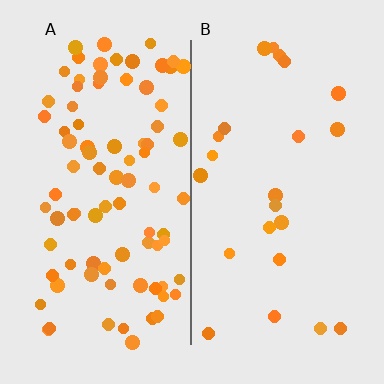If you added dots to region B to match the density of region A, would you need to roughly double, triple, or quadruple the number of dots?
Approximately quadruple.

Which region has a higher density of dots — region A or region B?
A (the left).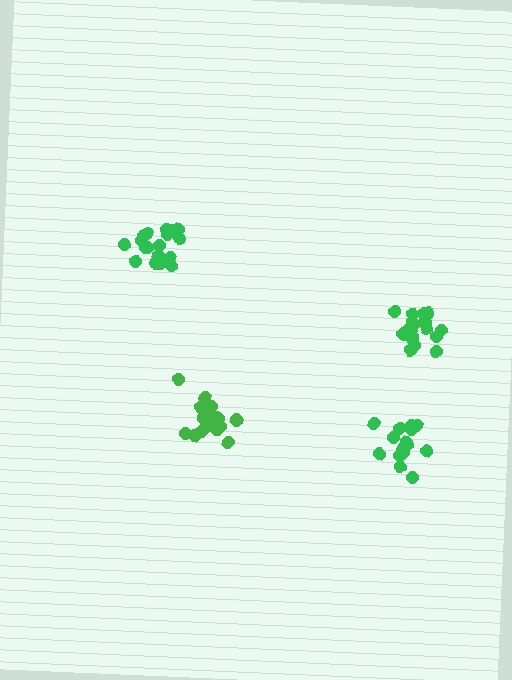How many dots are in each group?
Group 1: 16 dots, Group 2: 20 dots, Group 3: 20 dots, Group 4: 19 dots (75 total).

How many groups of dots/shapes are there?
There are 4 groups.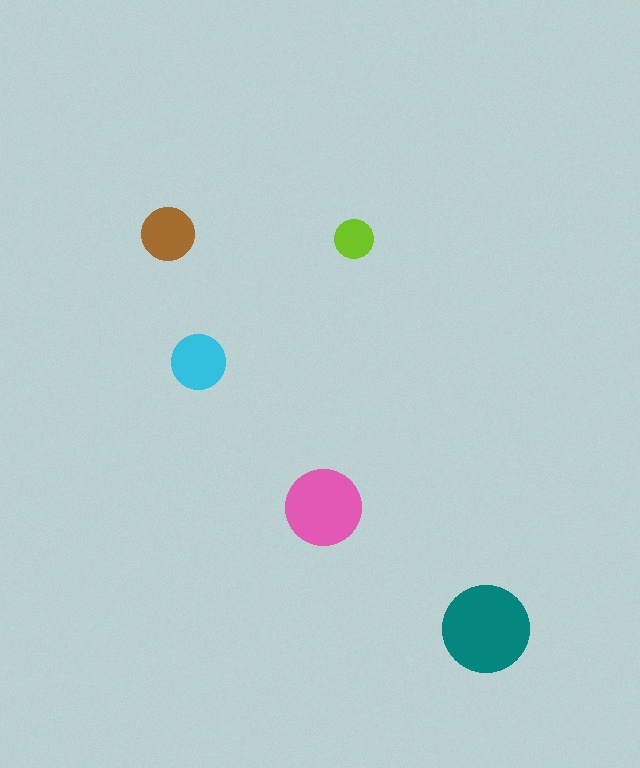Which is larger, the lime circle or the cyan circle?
The cyan one.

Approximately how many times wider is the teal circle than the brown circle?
About 1.5 times wider.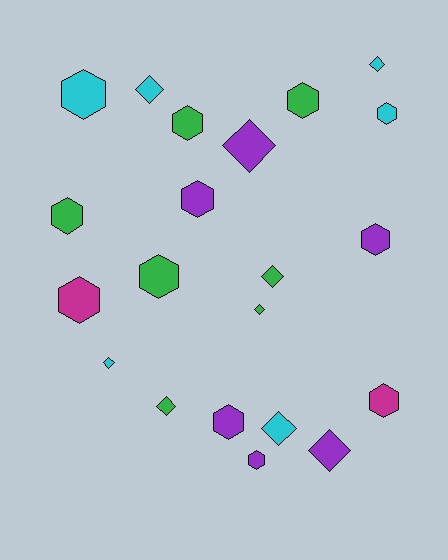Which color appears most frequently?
Green, with 7 objects.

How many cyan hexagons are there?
There are 2 cyan hexagons.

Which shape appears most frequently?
Hexagon, with 12 objects.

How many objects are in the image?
There are 21 objects.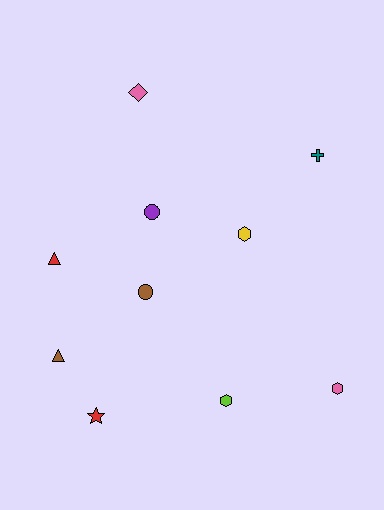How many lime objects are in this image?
There is 1 lime object.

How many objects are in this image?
There are 10 objects.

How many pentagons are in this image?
There are no pentagons.